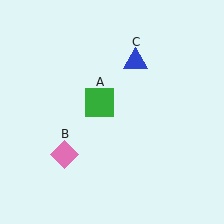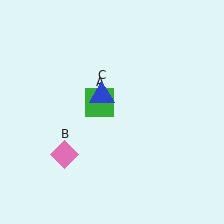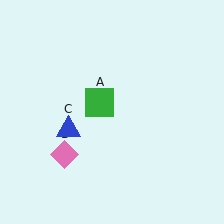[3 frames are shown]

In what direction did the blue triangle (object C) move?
The blue triangle (object C) moved down and to the left.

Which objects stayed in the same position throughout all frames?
Green square (object A) and pink diamond (object B) remained stationary.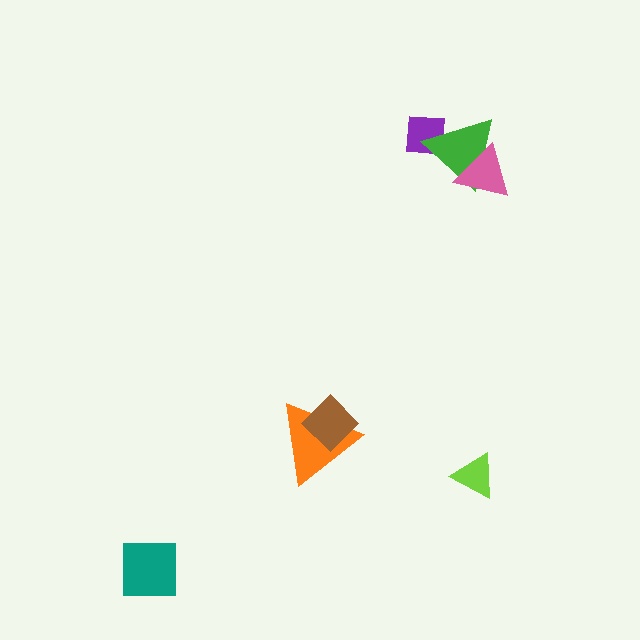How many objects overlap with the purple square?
1 object overlaps with the purple square.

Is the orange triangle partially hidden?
Yes, it is partially covered by another shape.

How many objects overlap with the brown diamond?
1 object overlaps with the brown diamond.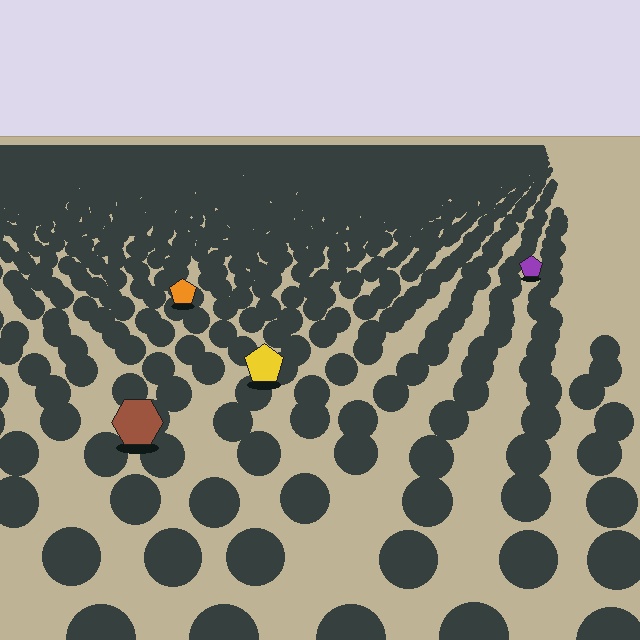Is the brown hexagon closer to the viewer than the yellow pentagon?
Yes. The brown hexagon is closer — you can tell from the texture gradient: the ground texture is coarser near it.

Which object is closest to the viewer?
The brown hexagon is closest. The texture marks near it are larger and more spread out.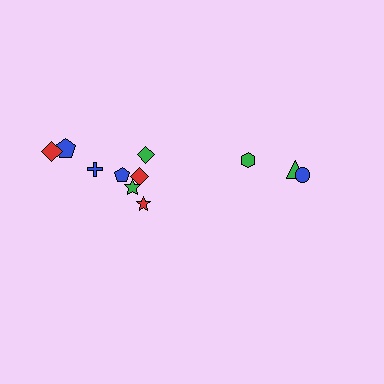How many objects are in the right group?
There are 3 objects.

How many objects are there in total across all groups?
There are 11 objects.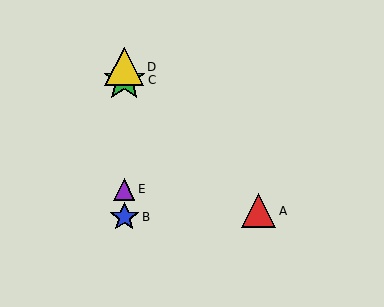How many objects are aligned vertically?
4 objects (B, C, D, E) are aligned vertically.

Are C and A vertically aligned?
No, C is at x≈124 and A is at x≈259.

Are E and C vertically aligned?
Yes, both are at x≈124.